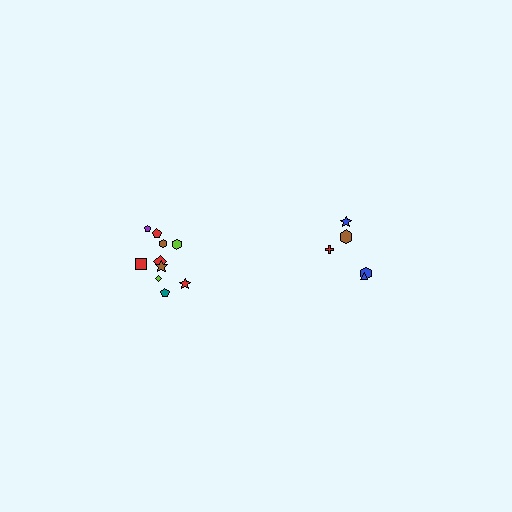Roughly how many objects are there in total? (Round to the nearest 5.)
Roughly 15 objects in total.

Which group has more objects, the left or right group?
The left group.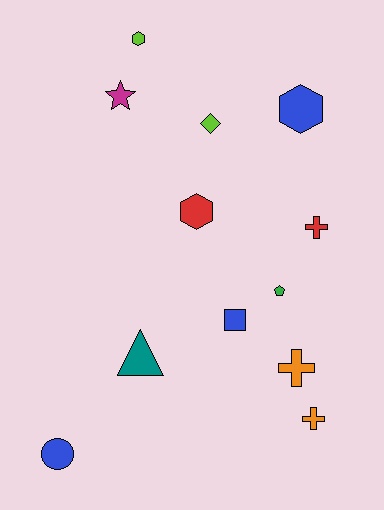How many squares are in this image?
There is 1 square.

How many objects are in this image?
There are 12 objects.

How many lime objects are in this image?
There are 2 lime objects.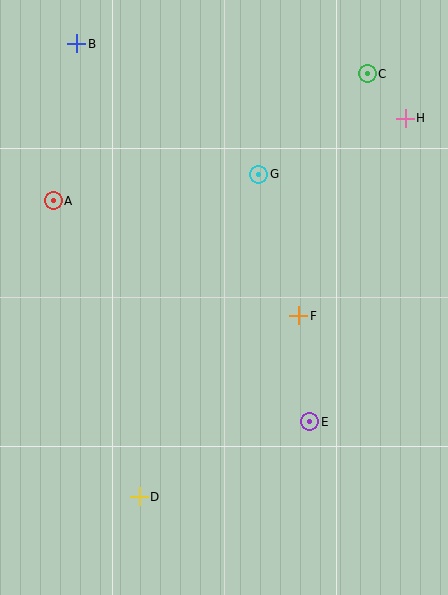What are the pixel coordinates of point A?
Point A is at (53, 201).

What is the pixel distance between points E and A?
The distance between E and A is 339 pixels.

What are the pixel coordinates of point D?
Point D is at (139, 497).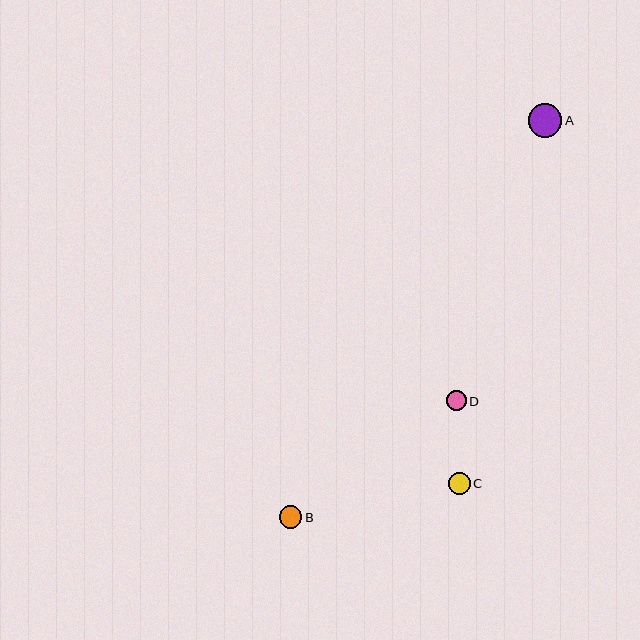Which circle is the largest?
Circle A is the largest with a size of approximately 34 pixels.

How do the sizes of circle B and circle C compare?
Circle B and circle C are approximately the same size.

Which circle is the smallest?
Circle D is the smallest with a size of approximately 20 pixels.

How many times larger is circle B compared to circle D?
Circle B is approximately 1.1 times the size of circle D.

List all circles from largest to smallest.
From largest to smallest: A, B, C, D.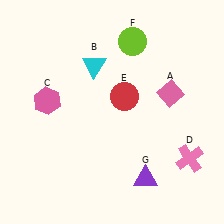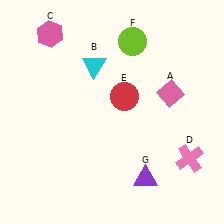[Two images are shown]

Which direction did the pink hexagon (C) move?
The pink hexagon (C) moved up.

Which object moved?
The pink hexagon (C) moved up.